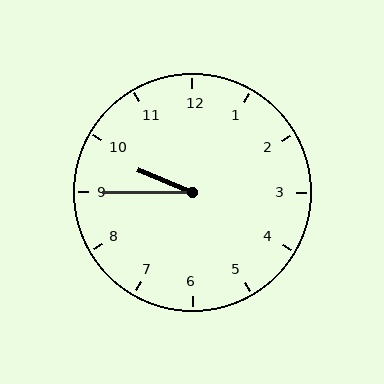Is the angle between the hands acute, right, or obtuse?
It is acute.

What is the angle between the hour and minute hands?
Approximately 22 degrees.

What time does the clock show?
9:45.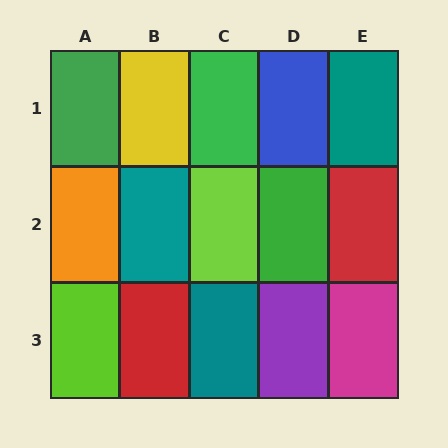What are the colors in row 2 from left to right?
Orange, teal, lime, green, red.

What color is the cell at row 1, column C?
Green.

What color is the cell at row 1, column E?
Teal.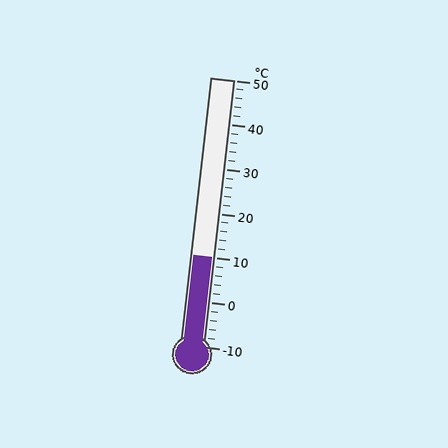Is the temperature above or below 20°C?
The temperature is below 20°C.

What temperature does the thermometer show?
The thermometer shows approximately 10°C.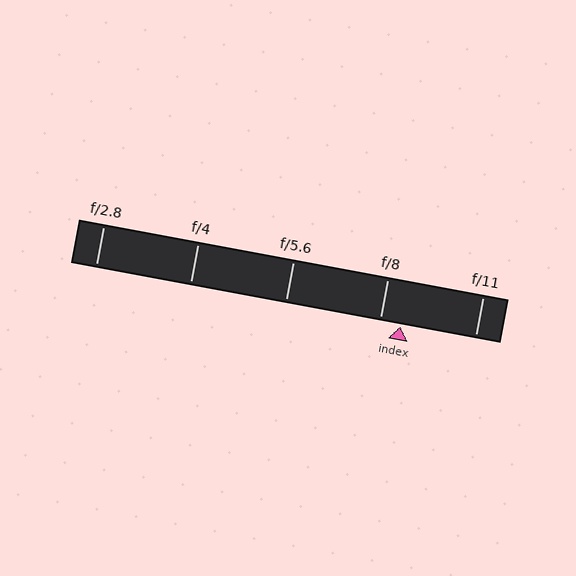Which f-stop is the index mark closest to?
The index mark is closest to f/8.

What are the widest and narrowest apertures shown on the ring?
The widest aperture shown is f/2.8 and the narrowest is f/11.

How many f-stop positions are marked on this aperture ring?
There are 5 f-stop positions marked.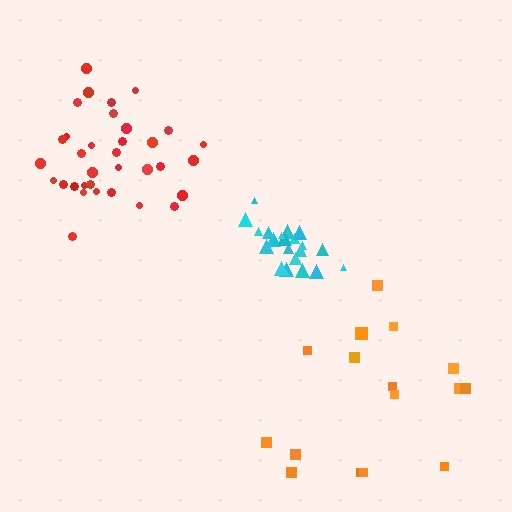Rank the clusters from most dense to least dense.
cyan, red, orange.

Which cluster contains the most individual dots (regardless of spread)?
Red (34).